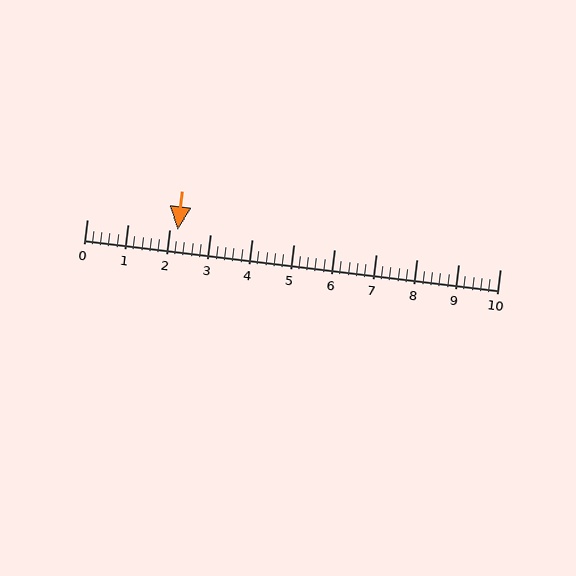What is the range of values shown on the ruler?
The ruler shows values from 0 to 10.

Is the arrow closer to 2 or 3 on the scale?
The arrow is closer to 2.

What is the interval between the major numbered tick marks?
The major tick marks are spaced 1 units apart.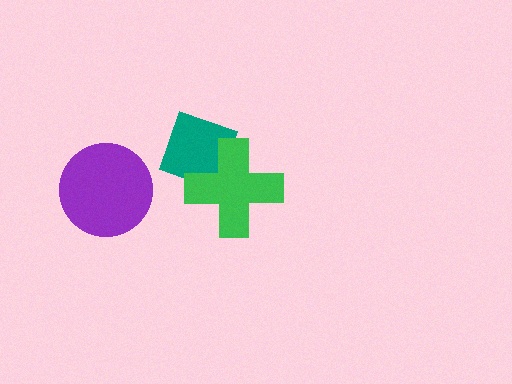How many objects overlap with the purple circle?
0 objects overlap with the purple circle.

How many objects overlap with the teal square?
1 object overlaps with the teal square.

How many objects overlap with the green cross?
1 object overlaps with the green cross.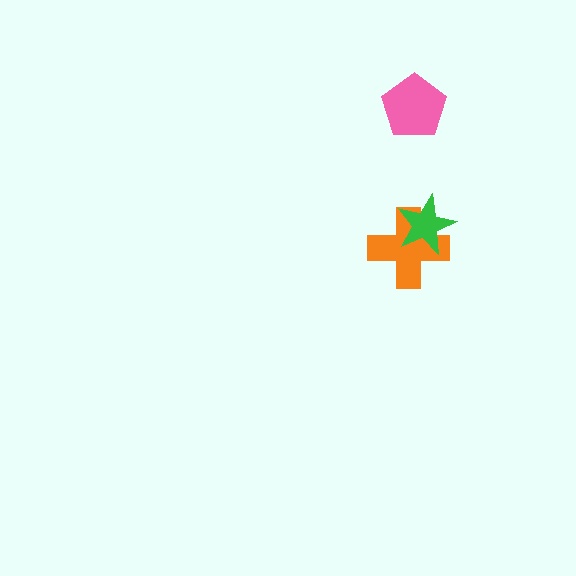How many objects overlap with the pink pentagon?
0 objects overlap with the pink pentagon.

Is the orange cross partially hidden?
Yes, it is partially covered by another shape.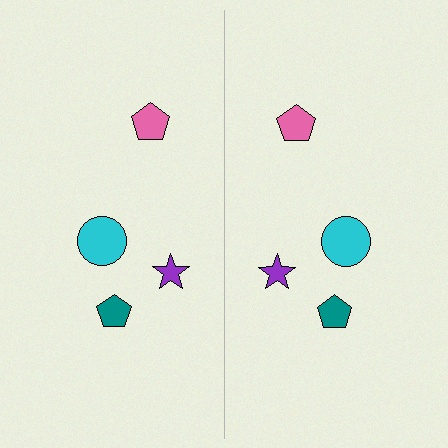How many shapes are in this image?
There are 8 shapes in this image.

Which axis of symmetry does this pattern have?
The pattern has a vertical axis of symmetry running through the center of the image.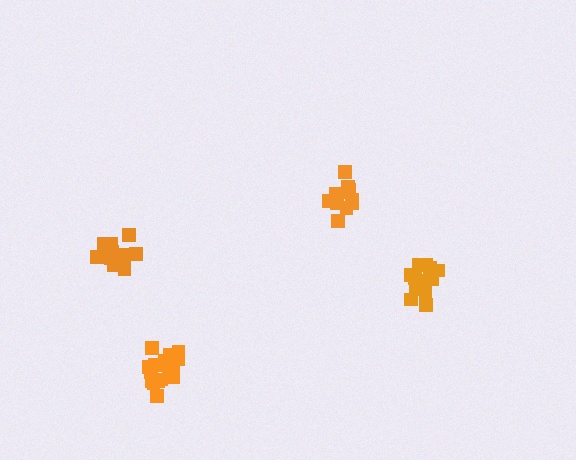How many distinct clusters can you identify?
There are 4 distinct clusters.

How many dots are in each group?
Group 1: 11 dots, Group 2: 16 dots, Group 3: 13 dots, Group 4: 16 dots (56 total).